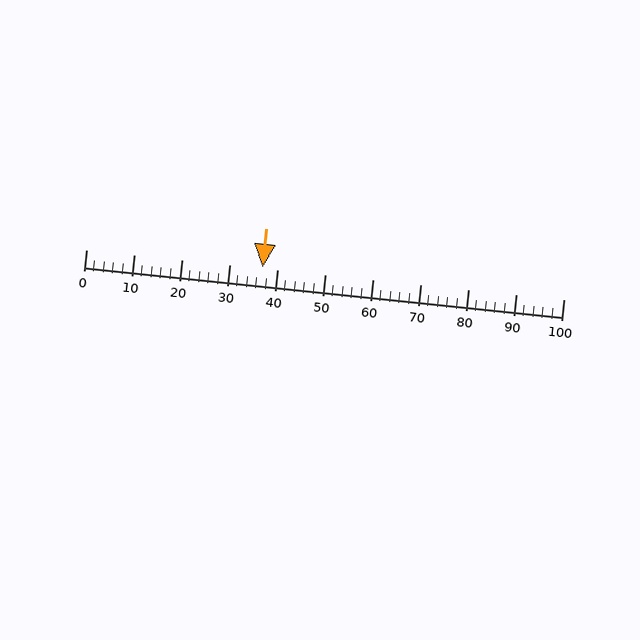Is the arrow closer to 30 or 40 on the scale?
The arrow is closer to 40.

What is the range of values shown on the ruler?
The ruler shows values from 0 to 100.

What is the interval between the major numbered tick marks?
The major tick marks are spaced 10 units apart.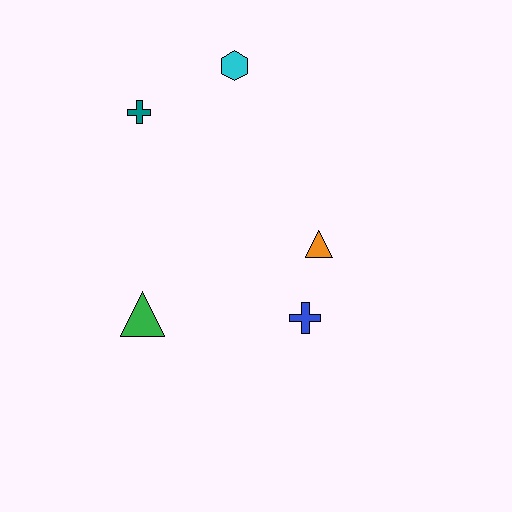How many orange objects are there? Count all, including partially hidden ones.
There is 1 orange object.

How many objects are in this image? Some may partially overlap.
There are 5 objects.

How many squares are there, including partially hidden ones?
There are no squares.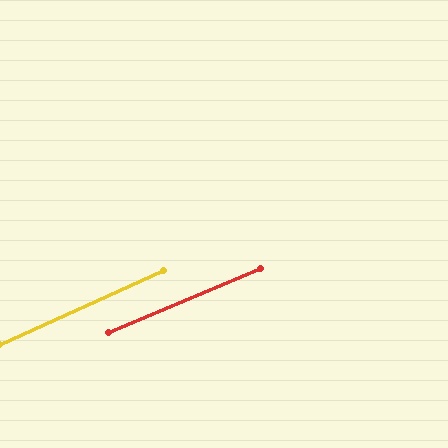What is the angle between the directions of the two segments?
Approximately 2 degrees.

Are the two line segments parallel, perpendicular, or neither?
Parallel — their directions differ by only 1.8°.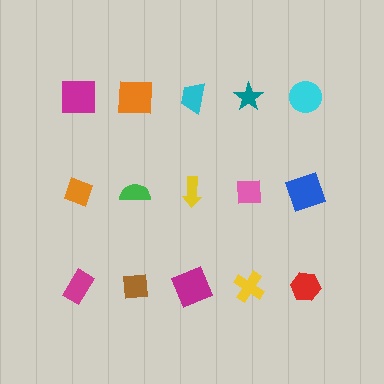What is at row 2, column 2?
A green semicircle.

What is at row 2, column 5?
A blue square.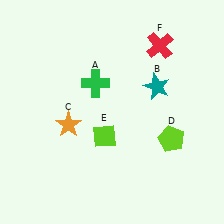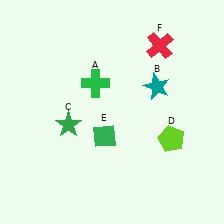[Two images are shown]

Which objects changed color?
C changed from orange to green. E changed from lime to green.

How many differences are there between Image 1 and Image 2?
There are 2 differences between the two images.